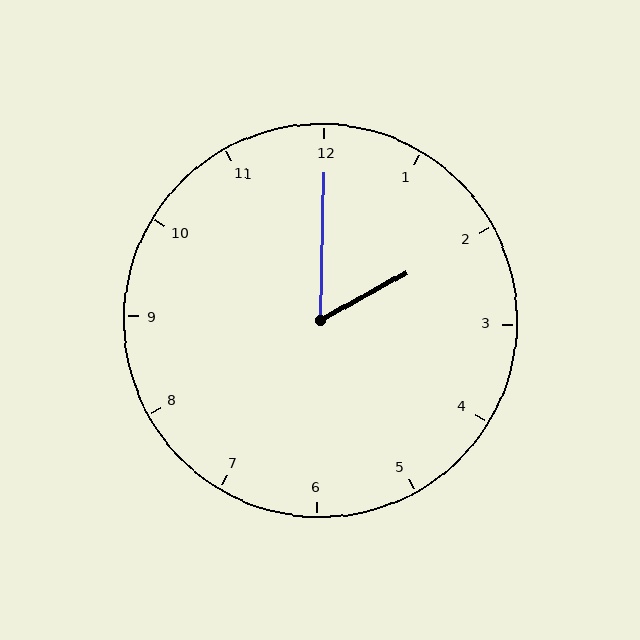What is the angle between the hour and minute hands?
Approximately 60 degrees.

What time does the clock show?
2:00.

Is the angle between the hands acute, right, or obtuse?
It is acute.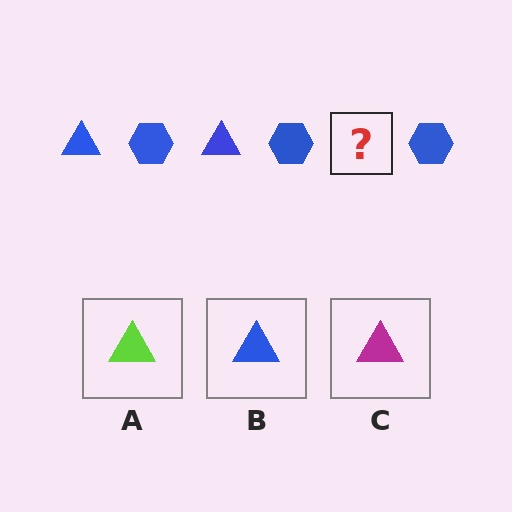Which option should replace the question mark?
Option B.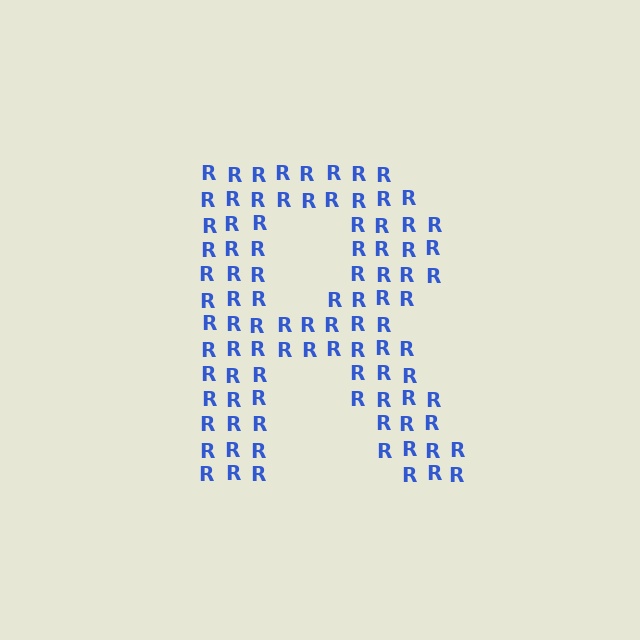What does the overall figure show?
The overall figure shows the letter R.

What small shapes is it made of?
It is made of small letter R's.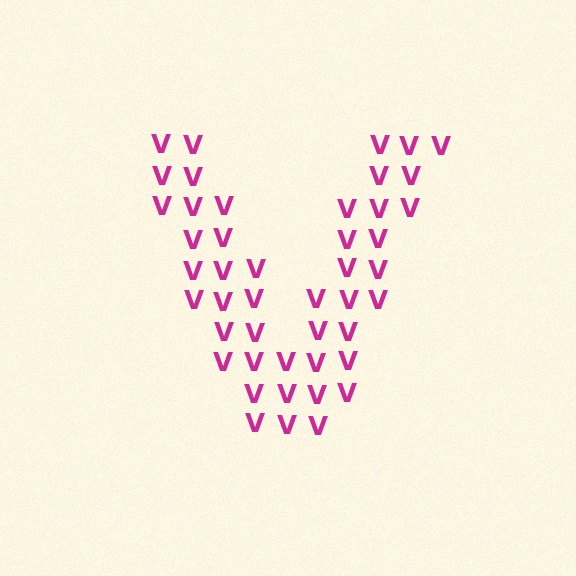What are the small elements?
The small elements are letter V's.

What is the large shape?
The large shape is the letter V.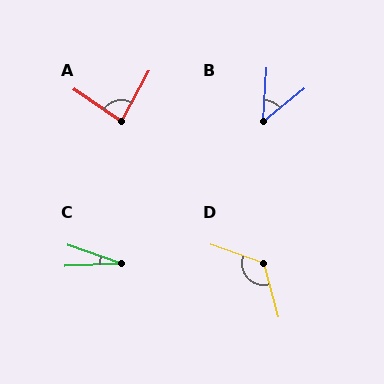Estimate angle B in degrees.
Approximately 48 degrees.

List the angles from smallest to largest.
C (22°), B (48°), A (84°), D (125°).